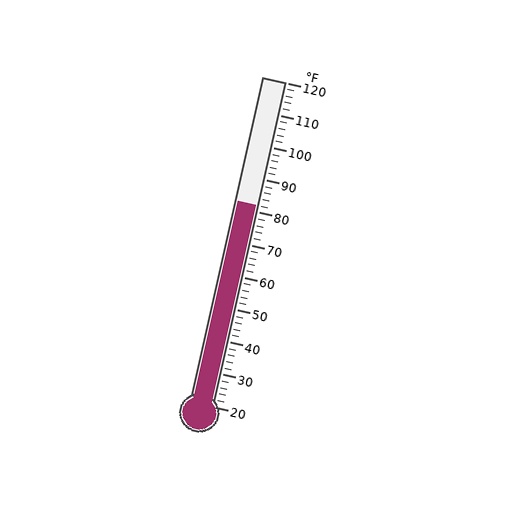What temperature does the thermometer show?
The thermometer shows approximately 82°F.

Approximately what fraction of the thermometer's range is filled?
The thermometer is filled to approximately 60% of its range.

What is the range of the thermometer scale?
The thermometer scale ranges from 20°F to 120°F.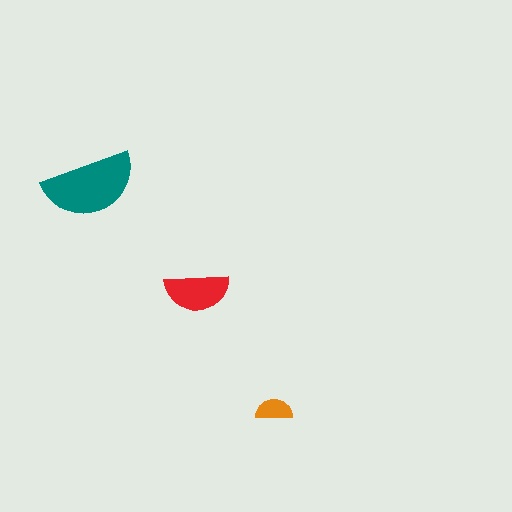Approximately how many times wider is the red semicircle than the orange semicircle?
About 2 times wider.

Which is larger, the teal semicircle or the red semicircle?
The teal one.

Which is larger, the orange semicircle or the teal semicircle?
The teal one.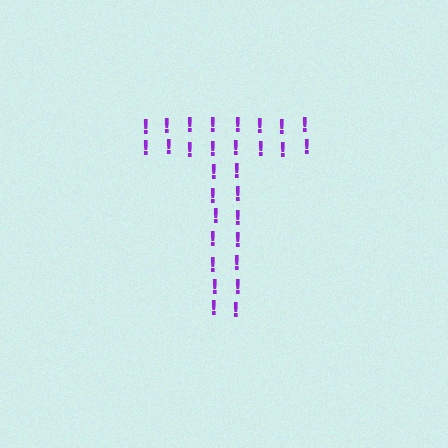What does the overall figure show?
The overall figure shows the letter T.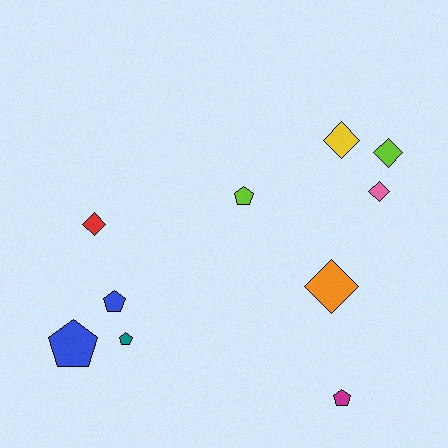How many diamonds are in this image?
There are 5 diamonds.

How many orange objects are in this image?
There is 1 orange object.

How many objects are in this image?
There are 10 objects.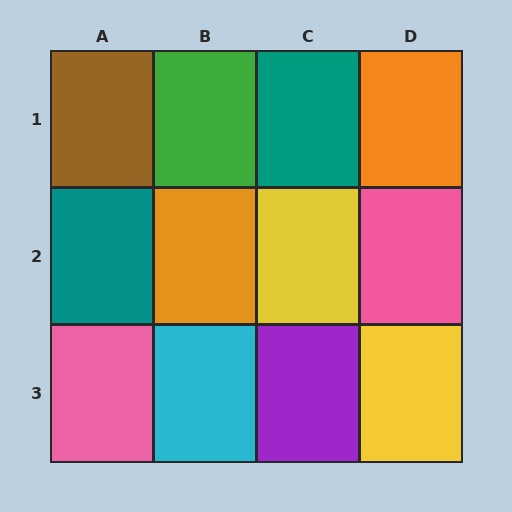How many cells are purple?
1 cell is purple.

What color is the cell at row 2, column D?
Pink.